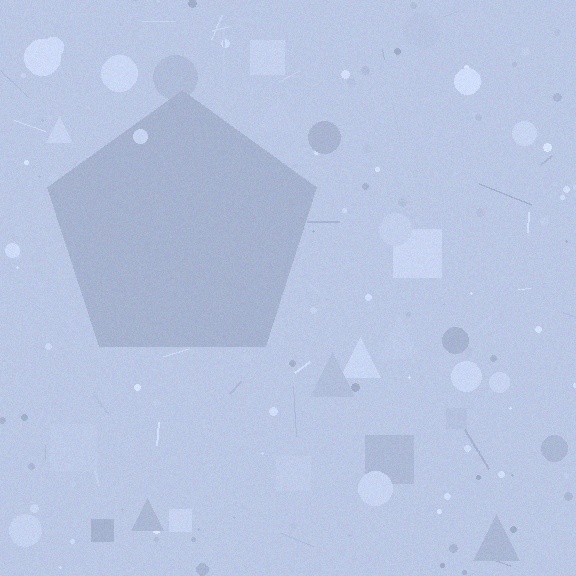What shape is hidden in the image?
A pentagon is hidden in the image.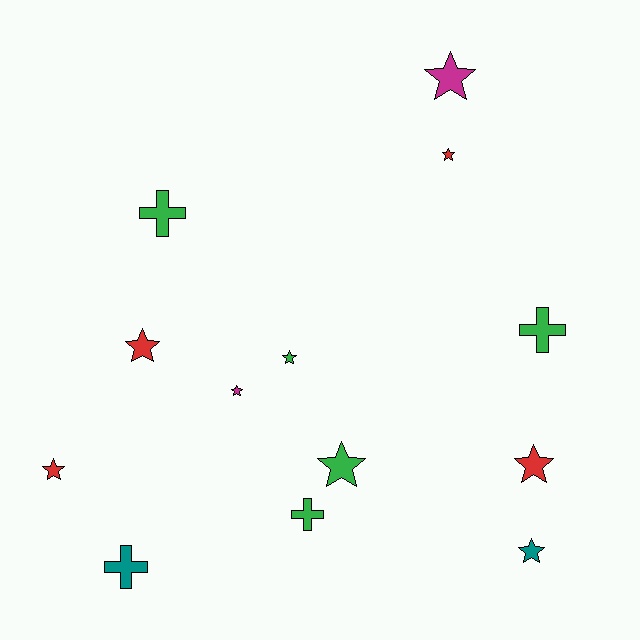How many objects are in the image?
There are 13 objects.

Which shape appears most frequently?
Star, with 9 objects.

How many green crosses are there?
There are 3 green crosses.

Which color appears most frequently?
Green, with 5 objects.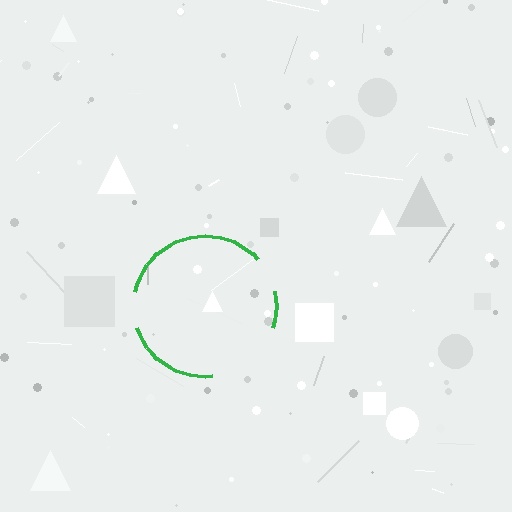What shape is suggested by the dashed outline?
The dashed outline suggests a circle.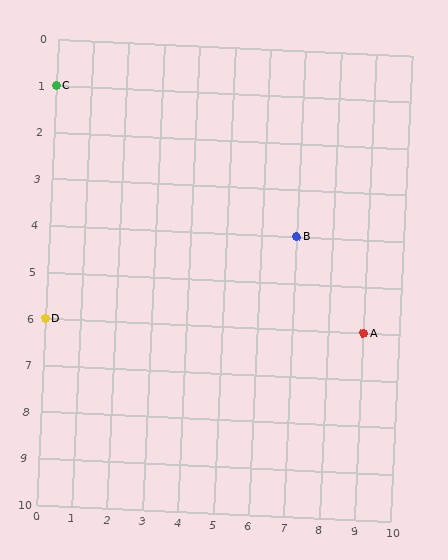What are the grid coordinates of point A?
Point A is at grid coordinates (9, 6).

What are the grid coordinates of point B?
Point B is at grid coordinates (7, 4).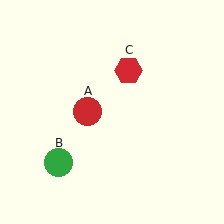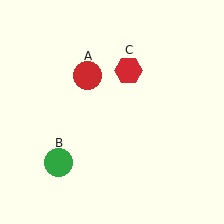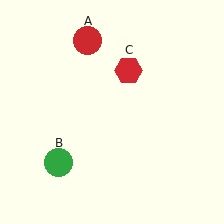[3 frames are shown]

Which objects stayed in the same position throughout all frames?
Green circle (object B) and red hexagon (object C) remained stationary.